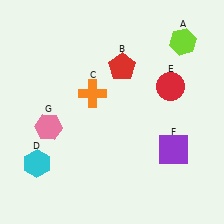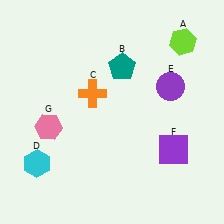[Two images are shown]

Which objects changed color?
B changed from red to teal. E changed from red to purple.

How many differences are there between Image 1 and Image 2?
There are 2 differences between the two images.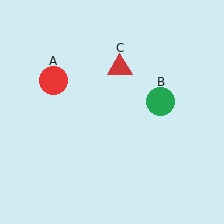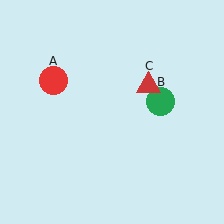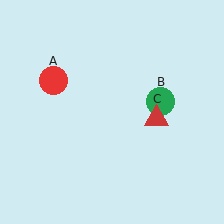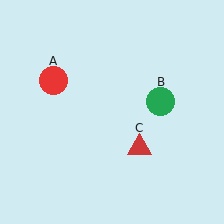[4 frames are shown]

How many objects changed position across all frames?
1 object changed position: red triangle (object C).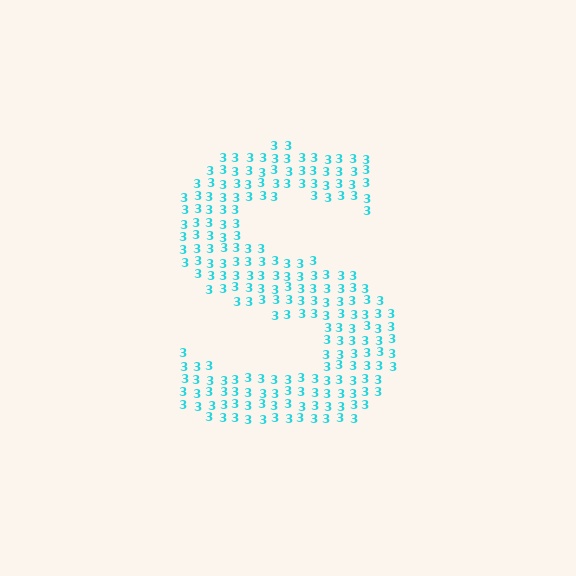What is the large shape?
The large shape is the letter S.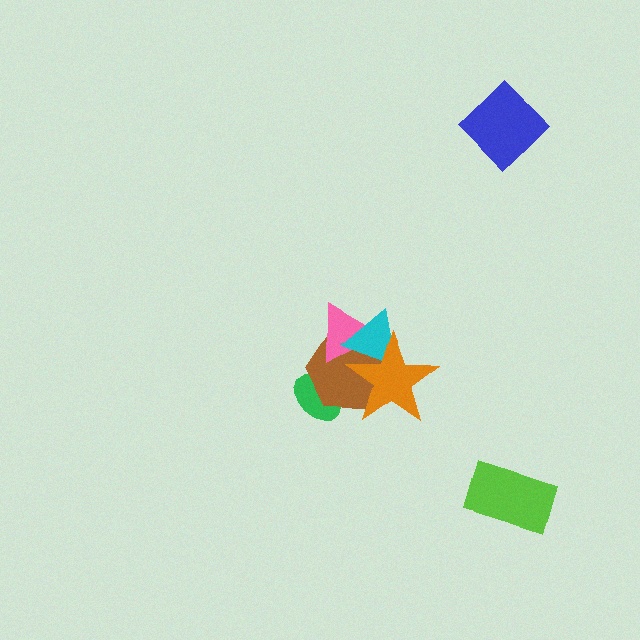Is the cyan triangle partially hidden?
Yes, it is partially covered by another shape.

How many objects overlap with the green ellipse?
1 object overlaps with the green ellipse.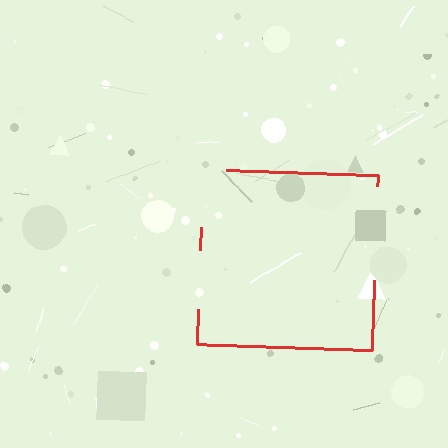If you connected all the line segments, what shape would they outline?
They would outline a square.